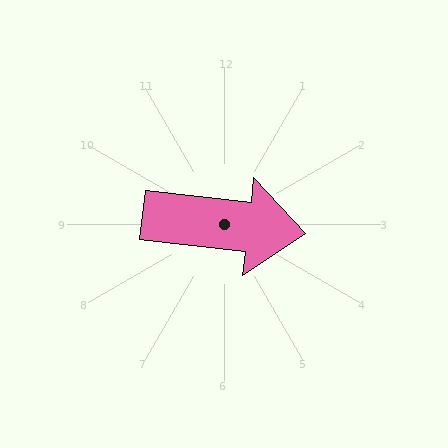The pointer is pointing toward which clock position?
Roughly 3 o'clock.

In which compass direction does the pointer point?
East.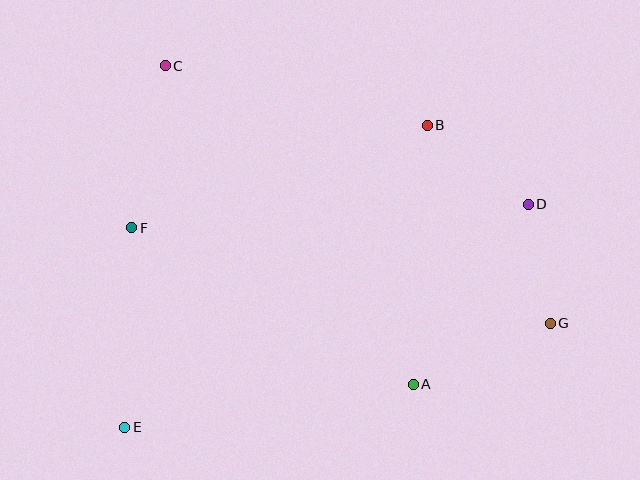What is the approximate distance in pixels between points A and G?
The distance between A and G is approximately 150 pixels.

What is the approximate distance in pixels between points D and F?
The distance between D and F is approximately 397 pixels.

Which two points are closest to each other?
Points D and G are closest to each other.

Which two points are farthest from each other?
Points C and G are farthest from each other.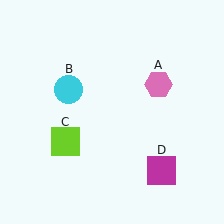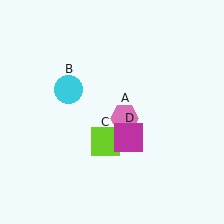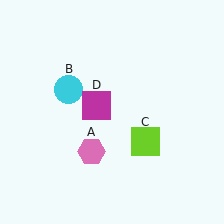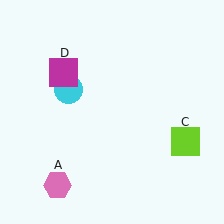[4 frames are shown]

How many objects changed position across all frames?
3 objects changed position: pink hexagon (object A), lime square (object C), magenta square (object D).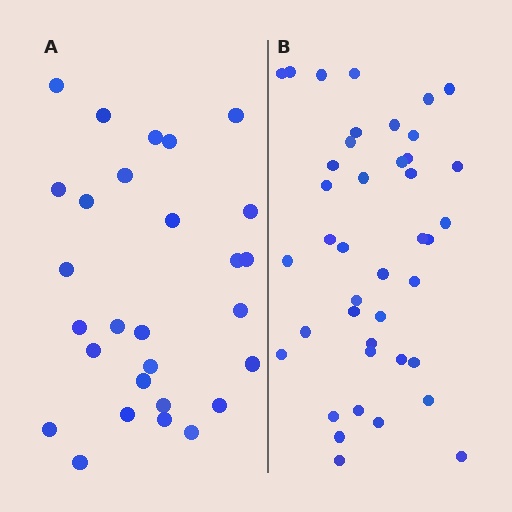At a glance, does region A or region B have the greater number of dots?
Region B (the right region) has more dots.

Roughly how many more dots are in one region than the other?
Region B has approximately 15 more dots than region A.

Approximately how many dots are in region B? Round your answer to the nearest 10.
About 40 dots. (The exact count is 41, which rounds to 40.)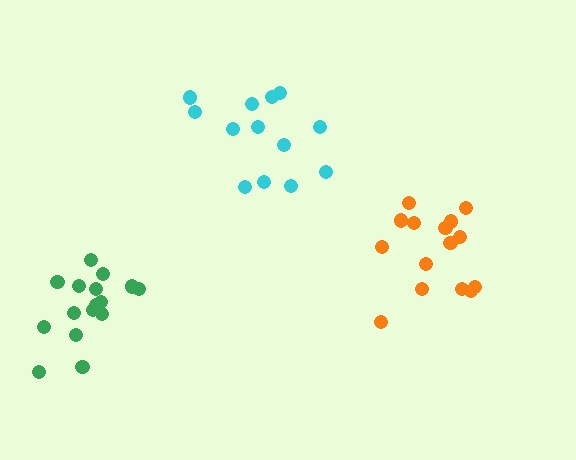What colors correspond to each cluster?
The clusters are colored: cyan, orange, green.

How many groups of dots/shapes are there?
There are 3 groups.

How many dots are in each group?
Group 1: 13 dots, Group 2: 15 dots, Group 3: 16 dots (44 total).